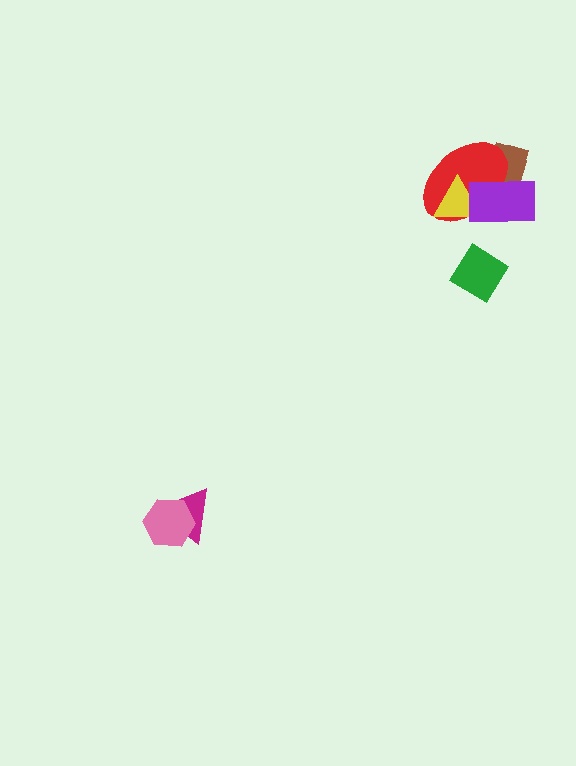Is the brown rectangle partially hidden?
Yes, it is partially covered by another shape.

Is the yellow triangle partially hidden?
Yes, it is partially covered by another shape.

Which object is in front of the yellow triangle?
The purple rectangle is in front of the yellow triangle.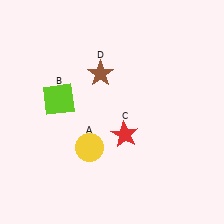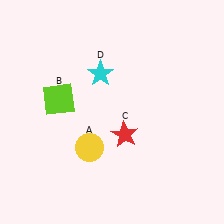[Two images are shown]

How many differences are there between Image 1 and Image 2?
There is 1 difference between the two images.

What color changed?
The star (D) changed from brown in Image 1 to cyan in Image 2.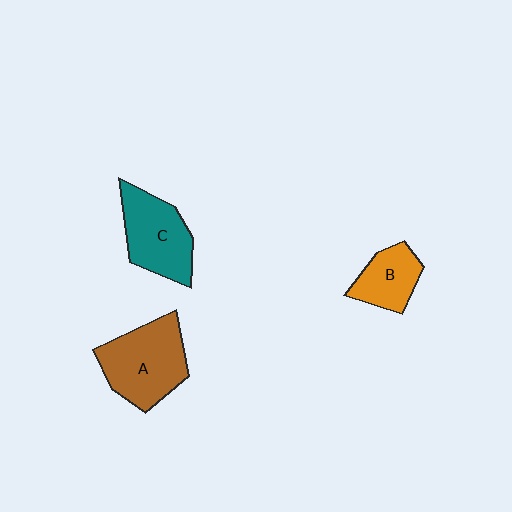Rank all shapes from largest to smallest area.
From largest to smallest: A (brown), C (teal), B (orange).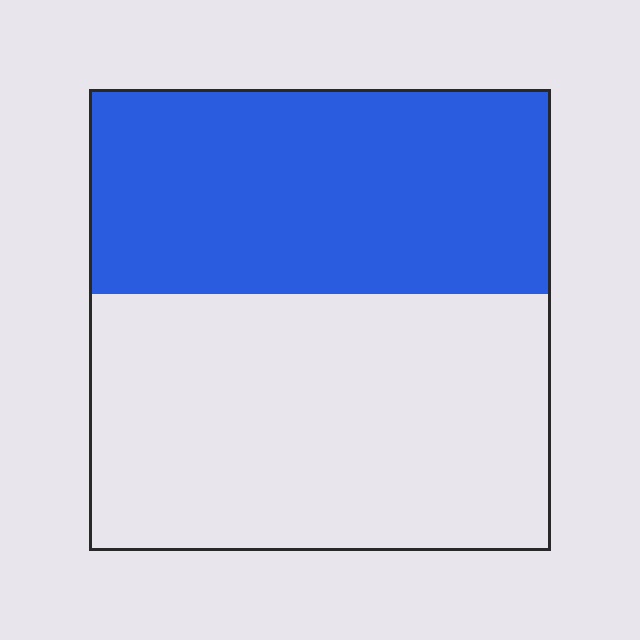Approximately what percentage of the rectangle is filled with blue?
Approximately 45%.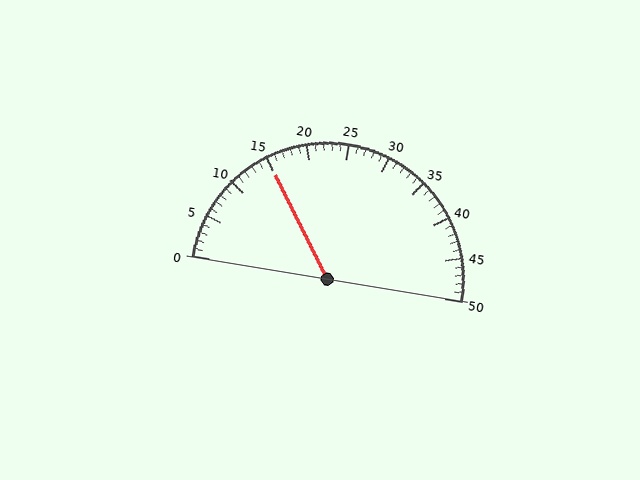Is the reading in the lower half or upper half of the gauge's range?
The reading is in the lower half of the range (0 to 50).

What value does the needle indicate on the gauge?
The needle indicates approximately 15.